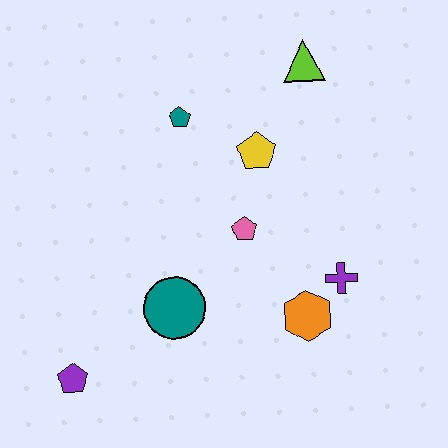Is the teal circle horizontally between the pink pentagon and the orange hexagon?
No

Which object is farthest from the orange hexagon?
The lime triangle is farthest from the orange hexagon.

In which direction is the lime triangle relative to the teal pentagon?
The lime triangle is to the right of the teal pentagon.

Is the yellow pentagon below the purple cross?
No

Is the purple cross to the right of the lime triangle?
Yes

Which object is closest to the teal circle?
The pink pentagon is closest to the teal circle.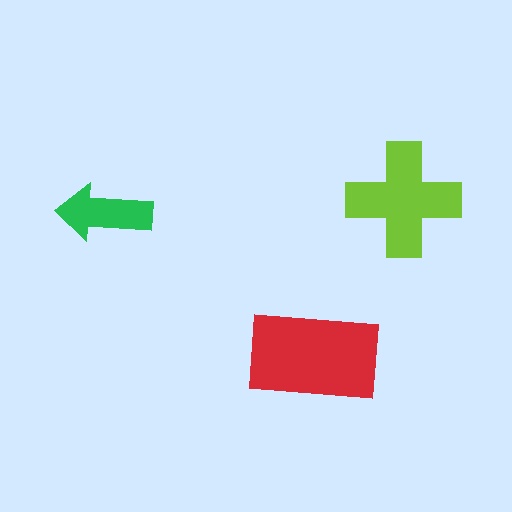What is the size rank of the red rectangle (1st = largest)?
1st.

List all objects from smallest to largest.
The green arrow, the lime cross, the red rectangle.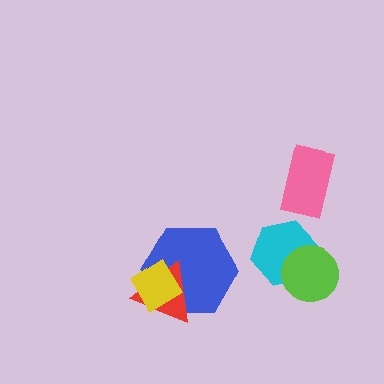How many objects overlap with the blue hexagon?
2 objects overlap with the blue hexagon.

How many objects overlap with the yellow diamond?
2 objects overlap with the yellow diamond.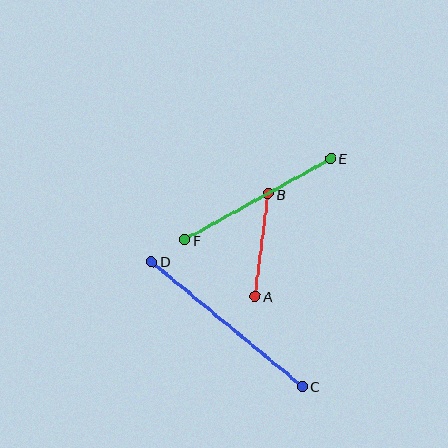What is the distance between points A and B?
The distance is approximately 103 pixels.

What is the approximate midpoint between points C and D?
The midpoint is at approximately (227, 324) pixels.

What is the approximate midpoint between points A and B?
The midpoint is at approximately (262, 245) pixels.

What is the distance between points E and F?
The distance is approximately 167 pixels.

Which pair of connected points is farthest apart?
Points C and D are farthest apart.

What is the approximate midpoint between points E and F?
The midpoint is at approximately (258, 199) pixels.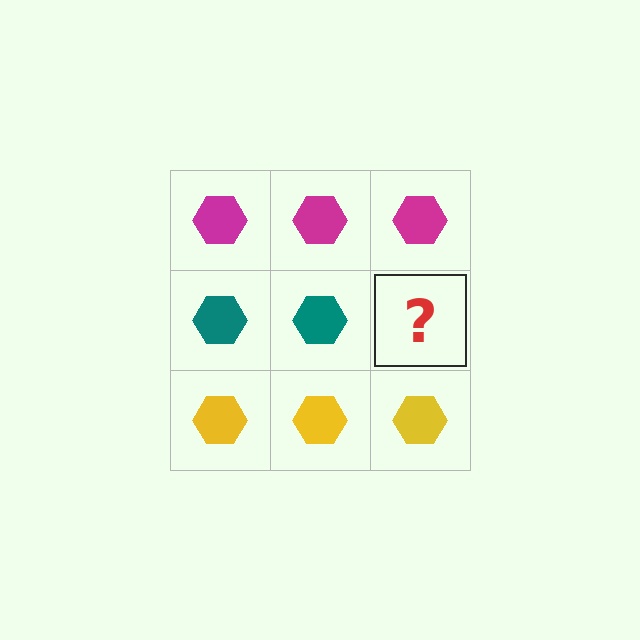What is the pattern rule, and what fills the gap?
The rule is that each row has a consistent color. The gap should be filled with a teal hexagon.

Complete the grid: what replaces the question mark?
The question mark should be replaced with a teal hexagon.